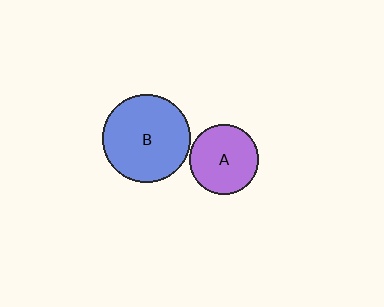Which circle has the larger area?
Circle B (blue).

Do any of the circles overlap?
No, none of the circles overlap.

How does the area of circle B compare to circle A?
Approximately 1.6 times.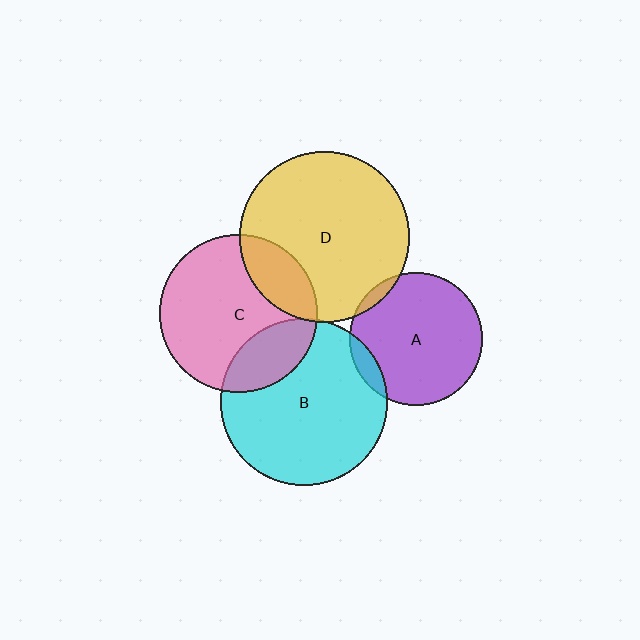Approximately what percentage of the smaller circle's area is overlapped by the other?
Approximately 5%.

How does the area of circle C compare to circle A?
Approximately 1.4 times.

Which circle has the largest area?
Circle D (yellow).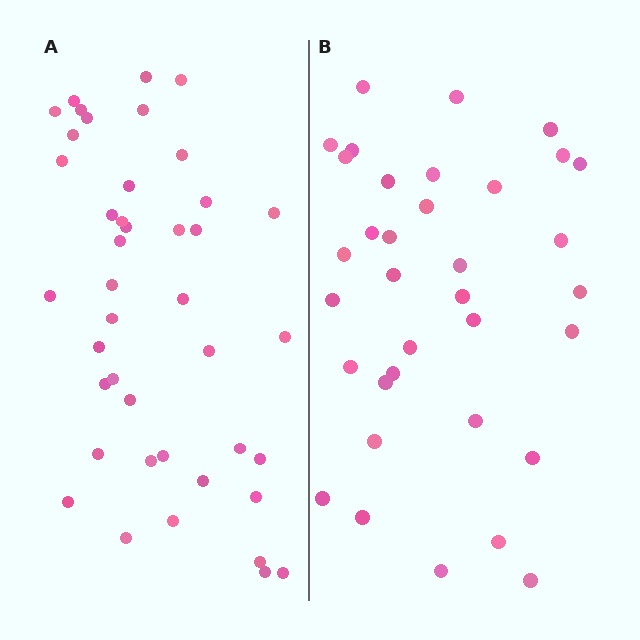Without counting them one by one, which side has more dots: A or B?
Region A (the left region) has more dots.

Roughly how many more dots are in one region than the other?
Region A has roughly 8 or so more dots than region B.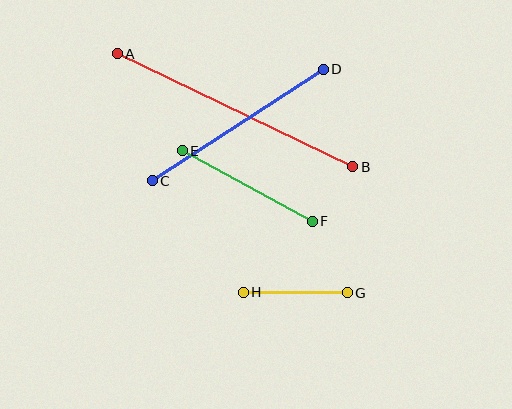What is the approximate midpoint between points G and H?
The midpoint is at approximately (295, 293) pixels.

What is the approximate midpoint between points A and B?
The midpoint is at approximately (235, 110) pixels.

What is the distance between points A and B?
The distance is approximately 261 pixels.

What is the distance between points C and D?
The distance is approximately 204 pixels.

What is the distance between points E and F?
The distance is approximately 148 pixels.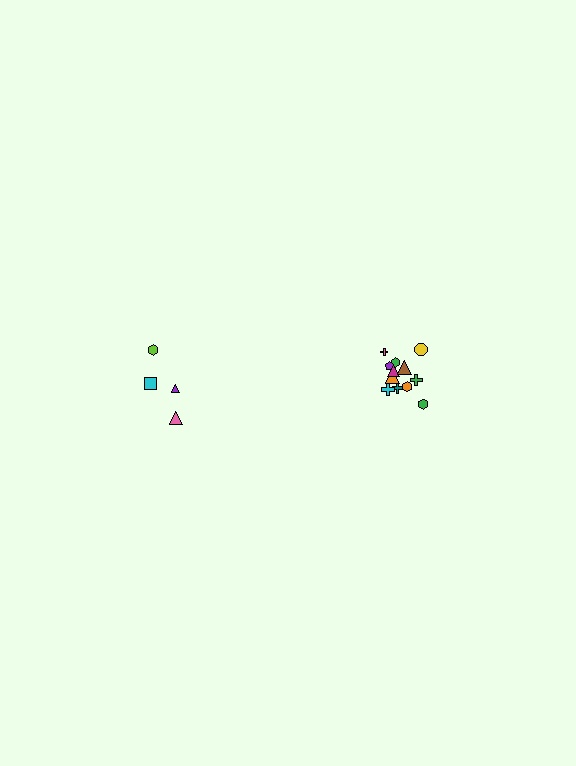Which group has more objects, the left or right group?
The right group.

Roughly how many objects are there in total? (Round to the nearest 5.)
Roughly 15 objects in total.